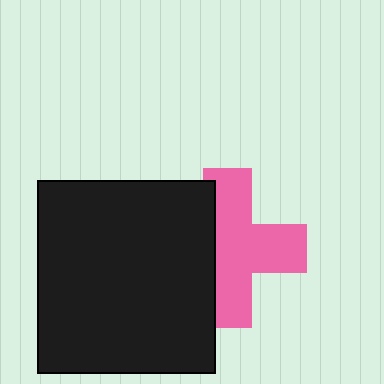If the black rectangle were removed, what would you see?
You would see the complete pink cross.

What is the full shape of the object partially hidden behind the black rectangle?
The partially hidden object is a pink cross.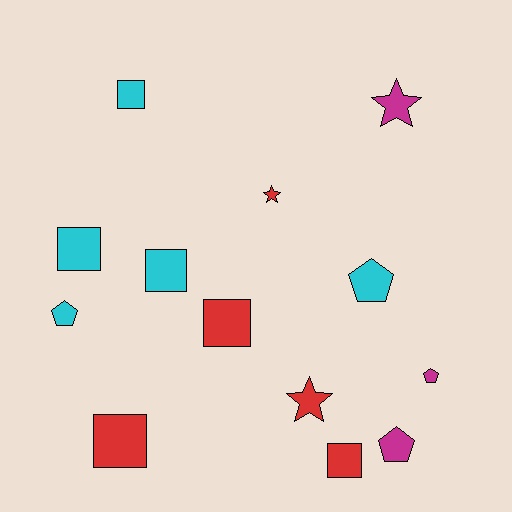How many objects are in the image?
There are 13 objects.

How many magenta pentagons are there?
There are 2 magenta pentagons.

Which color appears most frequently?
Cyan, with 5 objects.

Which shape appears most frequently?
Square, with 6 objects.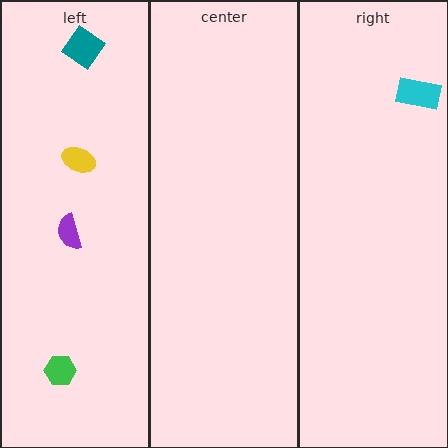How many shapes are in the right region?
1.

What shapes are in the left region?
The yellow ellipse, the purple semicircle, the green hexagon, the teal diamond.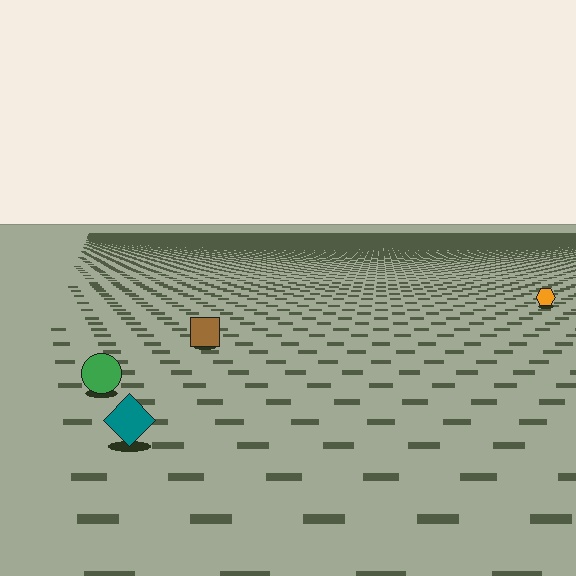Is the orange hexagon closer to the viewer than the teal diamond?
No. The teal diamond is closer — you can tell from the texture gradient: the ground texture is coarser near it.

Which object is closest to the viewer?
The teal diamond is closest. The texture marks near it are larger and more spread out.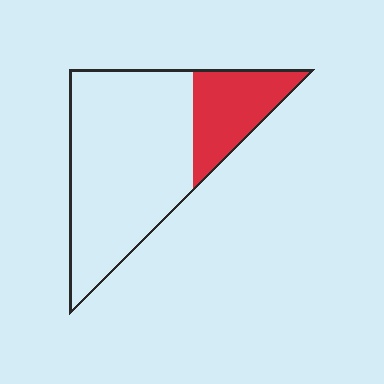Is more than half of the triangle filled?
No.